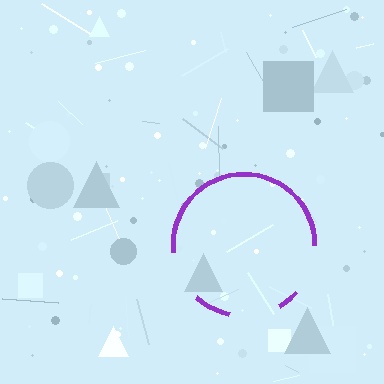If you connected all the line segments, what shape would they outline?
They would outline a circle.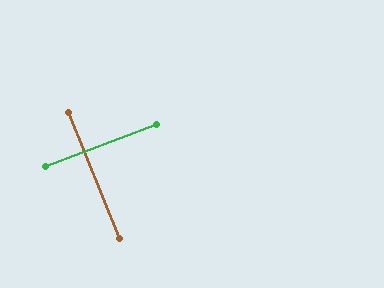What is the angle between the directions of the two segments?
Approximately 89 degrees.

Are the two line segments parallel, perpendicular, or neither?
Perpendicular — they meet at approximately 89°.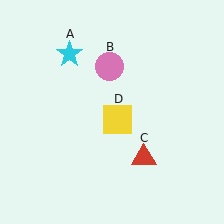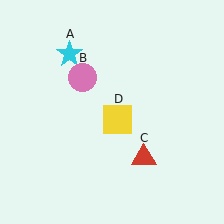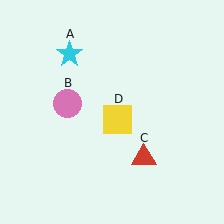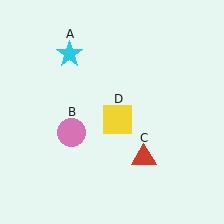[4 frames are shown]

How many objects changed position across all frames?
1 object changed position: pink circle (object B).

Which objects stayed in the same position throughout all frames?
Cyan star (object A) and red triangle (object C) and yellow square (object D) remained stationary.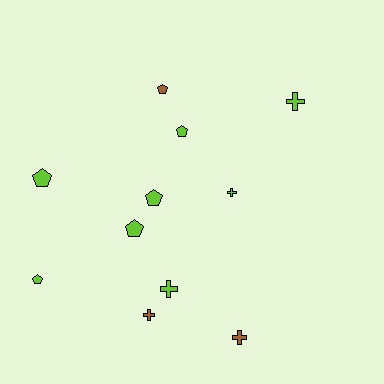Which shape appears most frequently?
Pentagon, with 6 objects.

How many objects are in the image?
There are 11 objects.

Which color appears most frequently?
Lime, with 8 objects.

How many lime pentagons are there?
There are 5 lime pentagons.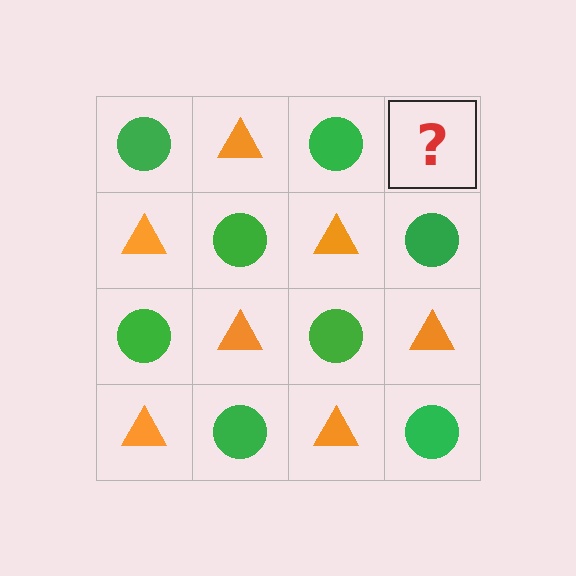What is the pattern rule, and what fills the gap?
The rule is that it alternates green circle and orange triangle in a checkerboard pattern. The gap should be filled with an orange triangle.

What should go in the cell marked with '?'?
The missing cell should contain an orange triangle.